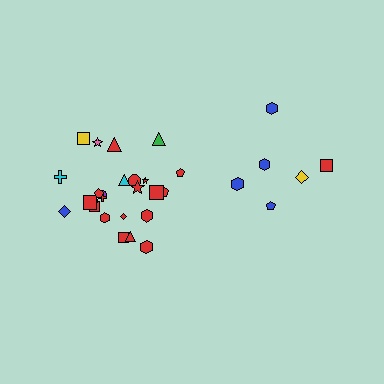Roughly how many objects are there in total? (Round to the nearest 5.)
Roughly 30 objects in total.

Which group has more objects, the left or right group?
The left group.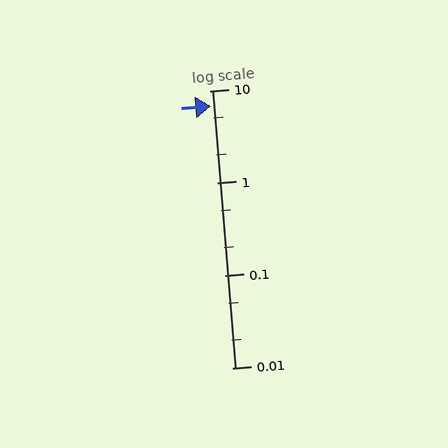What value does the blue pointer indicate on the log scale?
The pointer indicates approximately 6.8.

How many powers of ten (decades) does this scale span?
The scale spans 3 decades, from 0.01 to 10.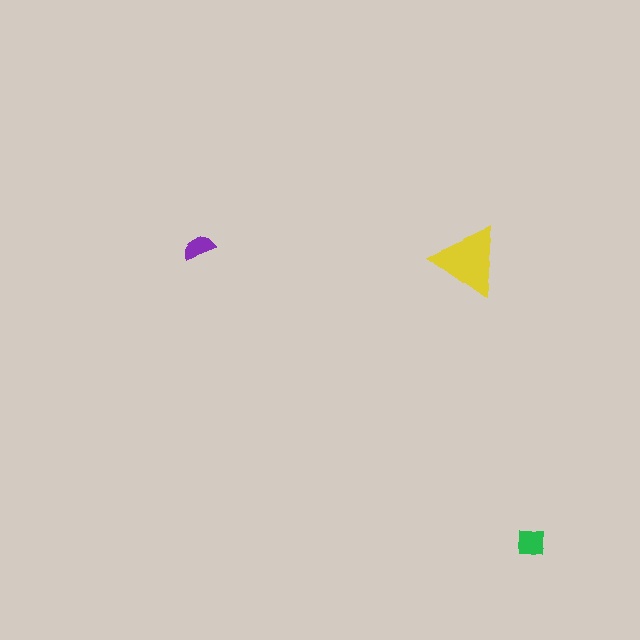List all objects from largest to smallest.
The yellow triangle, the green square, the purple semicircle.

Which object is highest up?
The purple semicircle is topmost.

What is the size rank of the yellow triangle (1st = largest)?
1st.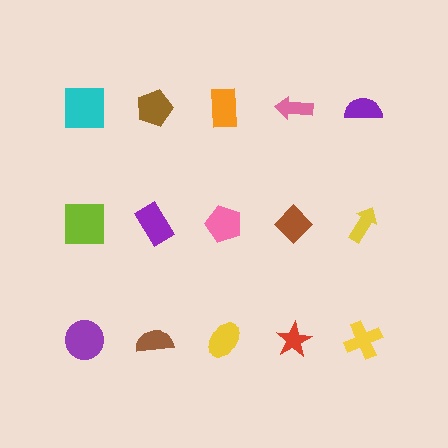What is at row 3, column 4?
A red star.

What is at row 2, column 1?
A lime square.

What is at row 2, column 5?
A yellow arrow.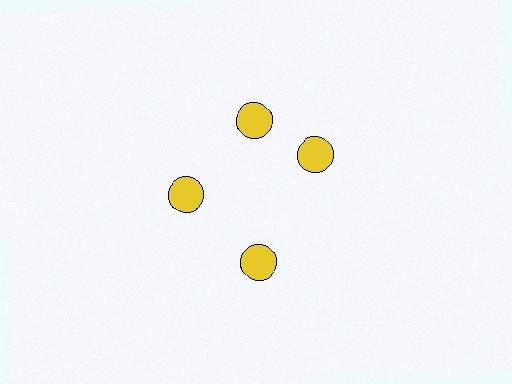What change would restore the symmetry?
The symmetry would be restored by rotating it back into even spacing with its neighbors so that all 4 circles sit at equal angles and equal distance from the center.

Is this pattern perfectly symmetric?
No. The 4 yellow circles are arranged in a ring, but one element near the 3 o'clock position is rotated out of alignment along the ring, breaking the 4-fold rotational symmetry.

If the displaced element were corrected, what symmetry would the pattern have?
It would have 4-fold rotational symmetry — the pattern would map onto itself every 90 degrees.